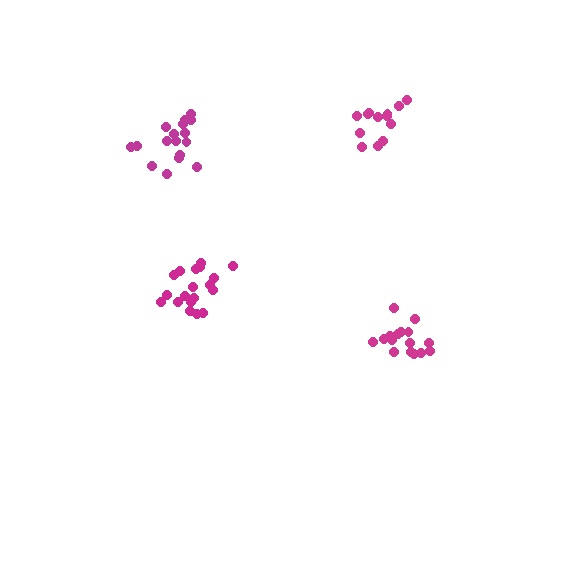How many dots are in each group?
Group 1: 17 dots, Group 2: 16 dots, Group 3: 19 dots, Group 4: 13 dots (65 total).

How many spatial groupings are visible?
There are 4 spatial groupings.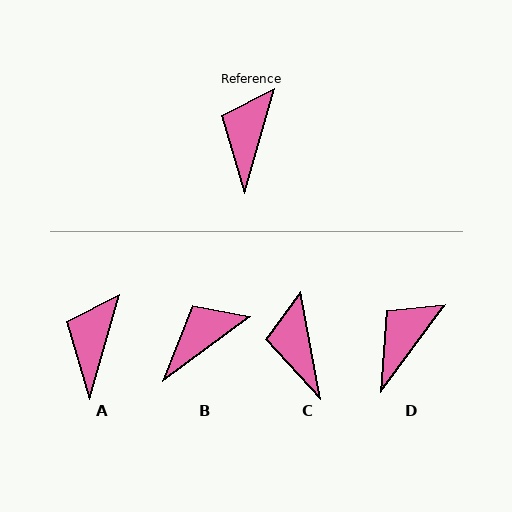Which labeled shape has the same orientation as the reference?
A.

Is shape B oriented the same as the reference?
No, it is off by about 38 degrees.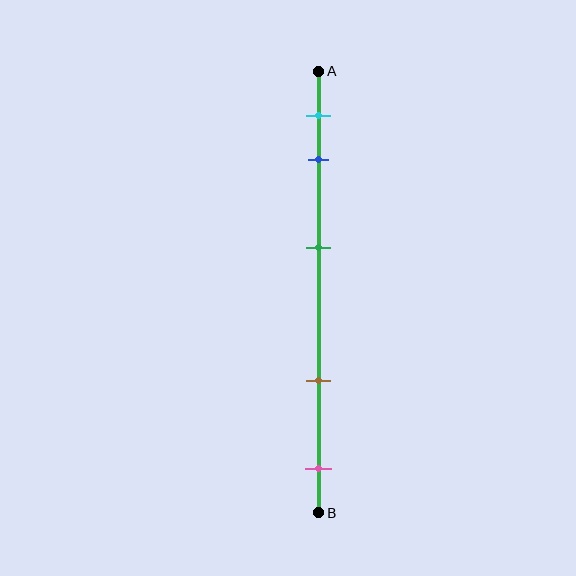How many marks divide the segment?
There are 5 marks dividing the segment.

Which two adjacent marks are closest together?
The cyan and blue marks are the closest adjacent pair.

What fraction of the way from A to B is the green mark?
The green mark is approximately 40% (0.4) of the way from A to B.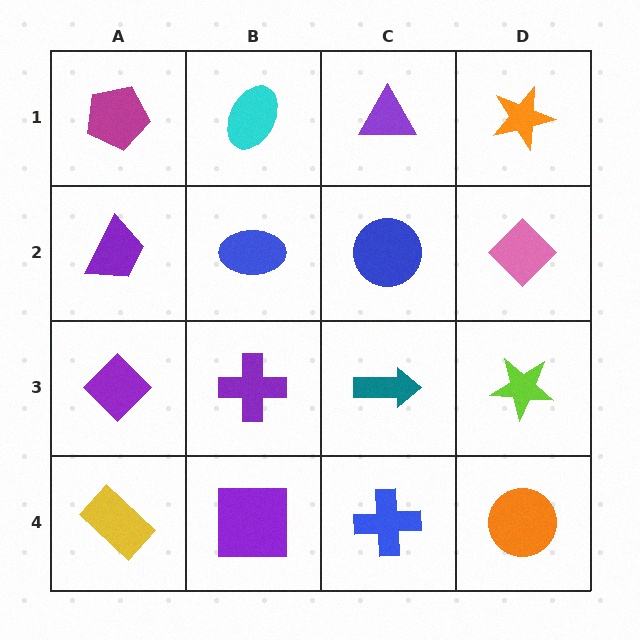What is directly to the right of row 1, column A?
A cyan ellipse.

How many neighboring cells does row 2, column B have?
4.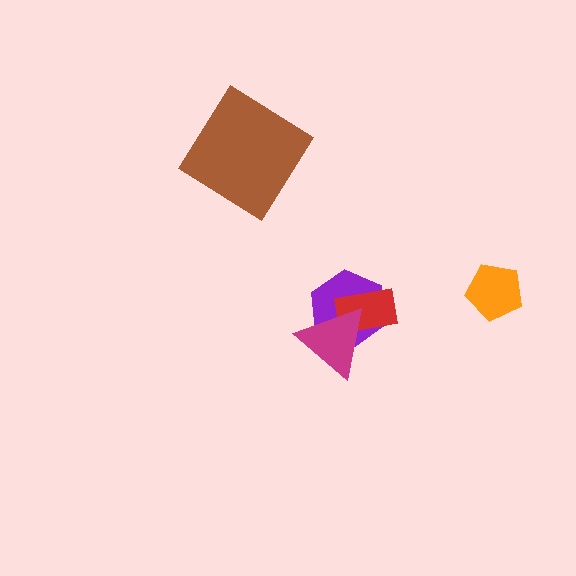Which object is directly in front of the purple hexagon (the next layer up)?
The red rectangle is directly in front of the purple hexagon.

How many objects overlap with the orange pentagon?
0 objects overlap with the orange pentagon.